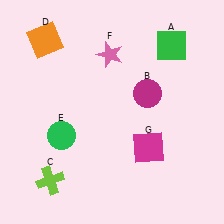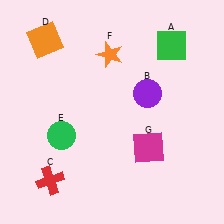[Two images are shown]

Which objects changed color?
B changed from magenta to purple. C changed from lime to red. F changed from pink to orange.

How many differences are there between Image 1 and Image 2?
There are 3 differences between the two images.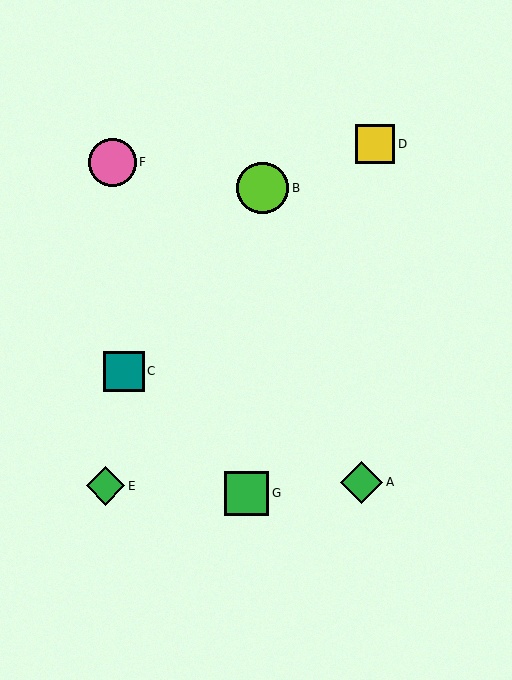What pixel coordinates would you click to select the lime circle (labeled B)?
Click at (263, 188) to select the lime circle B.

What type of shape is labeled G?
Shape G is a green square.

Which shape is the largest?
The lime circle (labeled B) is the largest.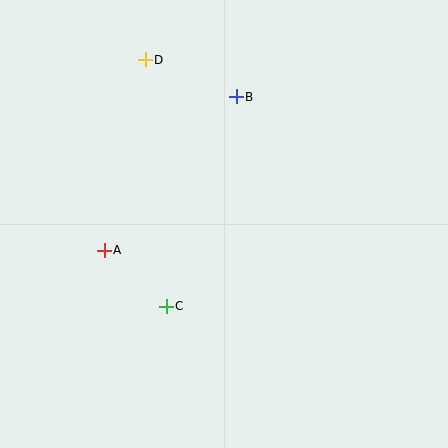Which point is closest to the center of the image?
Point C at (166, 306) is closest to the center.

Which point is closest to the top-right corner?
Point B is closest to the top-right corner.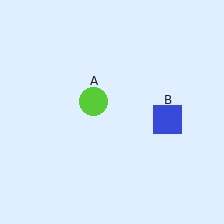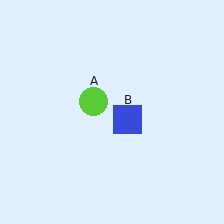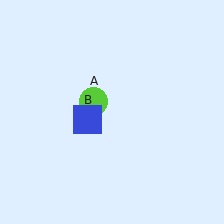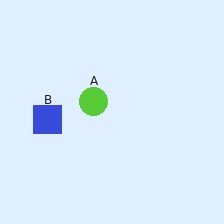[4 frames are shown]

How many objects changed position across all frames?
1 object changed position: blue square (object B).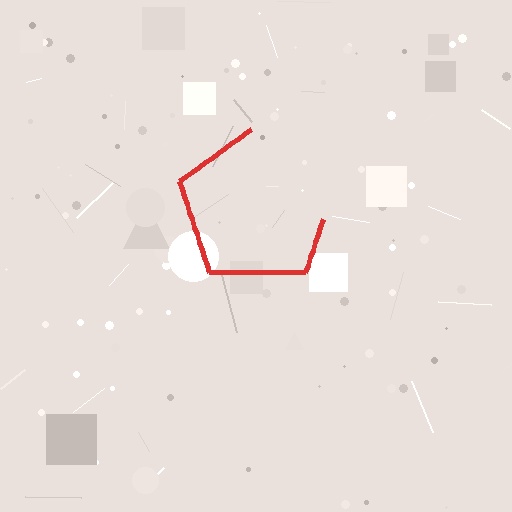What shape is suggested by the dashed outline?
The dashed outline suggests a pentagon.